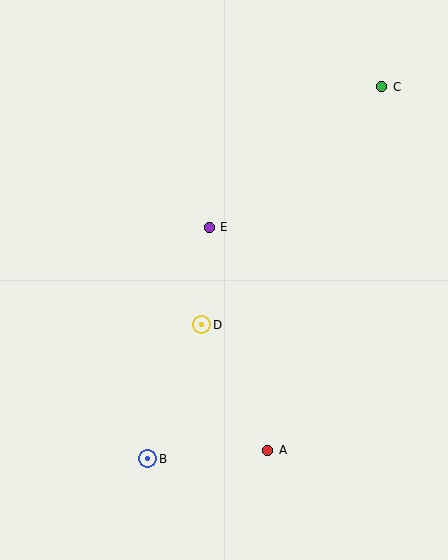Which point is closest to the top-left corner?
Point E is closest to the top-left corner.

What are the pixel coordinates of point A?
Point A is at (268, 450).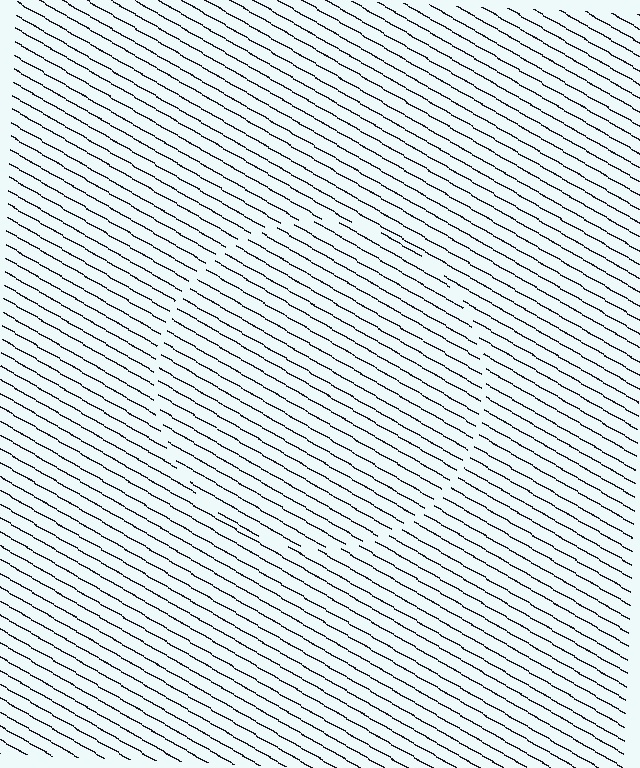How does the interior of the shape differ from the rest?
The interior of the shape contains the same grating, shifted by half a period — the contour is defined by the phase discontinuity where line-ends from the inner and outer gratings abut.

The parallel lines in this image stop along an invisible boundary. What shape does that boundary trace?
An illusory circle. The interior of the shape contains the same grating, shifted by half a period — the contour is defined by the phase discontinuity where line-ends from the inner and outer gratings abut.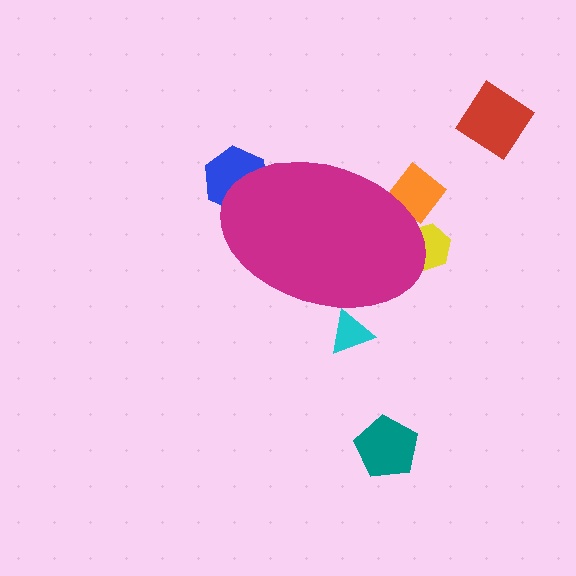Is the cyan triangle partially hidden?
Yes, the cyan triangle is partially hidden behind the magenta ellipse.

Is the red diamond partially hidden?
No, the red diamond is fully visible.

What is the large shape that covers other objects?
A magenta ellipse.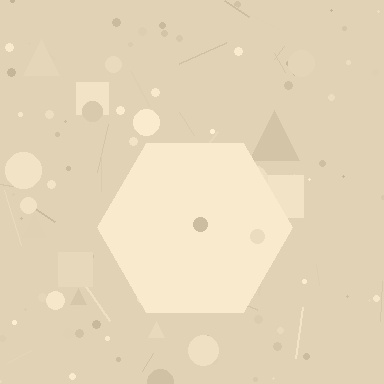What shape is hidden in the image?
A hexagon is hidden in the image.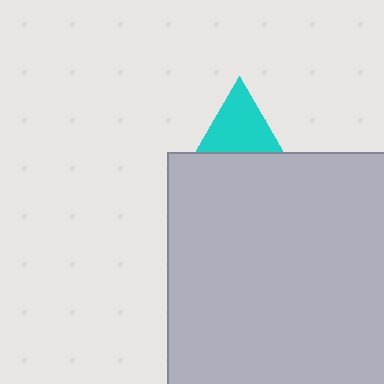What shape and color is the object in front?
The object in front is a light gray rectangle.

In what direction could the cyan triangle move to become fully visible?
The cyan triangle could move up. That would shift it out from behind the light gray rectangle entirely.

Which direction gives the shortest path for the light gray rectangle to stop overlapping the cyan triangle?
Moving down gives the shortest separation.